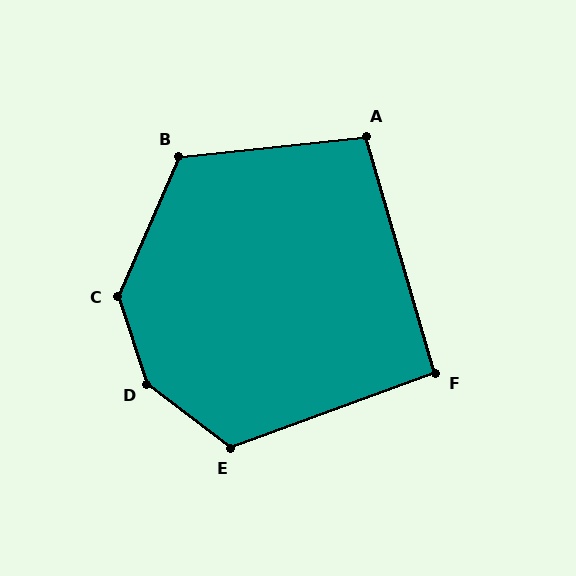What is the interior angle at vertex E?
Approximately 122 degrees (obtuse).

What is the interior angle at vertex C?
Approximately 138 degrees (obtuse).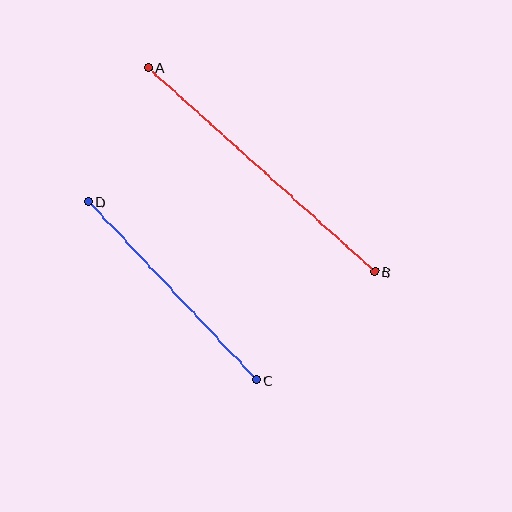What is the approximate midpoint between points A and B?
The midpoint is at approximately (261, 170) pixels.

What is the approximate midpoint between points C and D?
The midpoint is at approximately (172, 291) pixels.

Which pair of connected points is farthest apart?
Points A and B are farthest apart.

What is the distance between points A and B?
The distance is approximately 305 pixels.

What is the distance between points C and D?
The distance is approximately 245 pixels.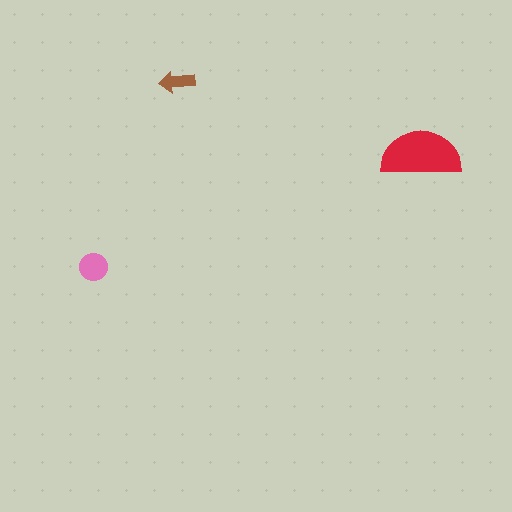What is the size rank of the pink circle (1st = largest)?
2nd.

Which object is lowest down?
The pink circle is bottommost.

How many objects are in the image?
There are 3 objects in the image.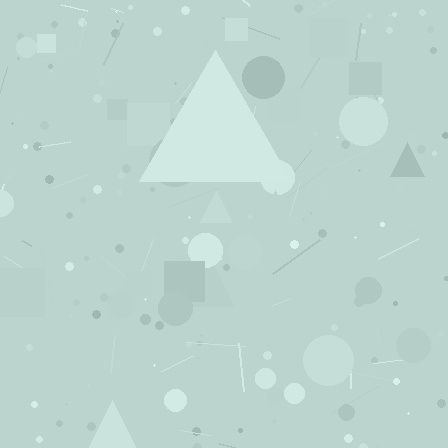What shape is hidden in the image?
A triangle is hidden in the image.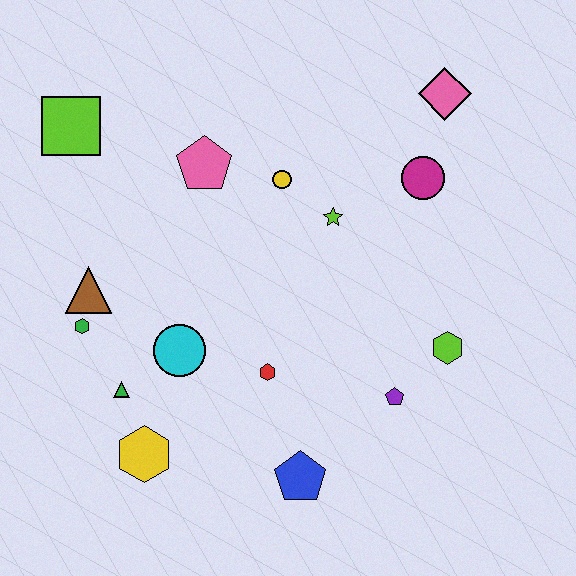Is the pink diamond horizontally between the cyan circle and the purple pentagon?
No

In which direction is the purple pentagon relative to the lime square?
The purple pentagon is to the right of the lime square.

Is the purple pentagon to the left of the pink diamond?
Yes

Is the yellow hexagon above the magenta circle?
No